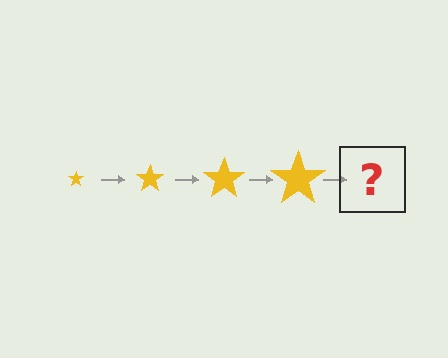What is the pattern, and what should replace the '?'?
The pattern is that the star gets progressively larger each step. The '?' should be a yellow star, larger than the previous one.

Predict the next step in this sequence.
The next step is a yellow star, larger than the previous one.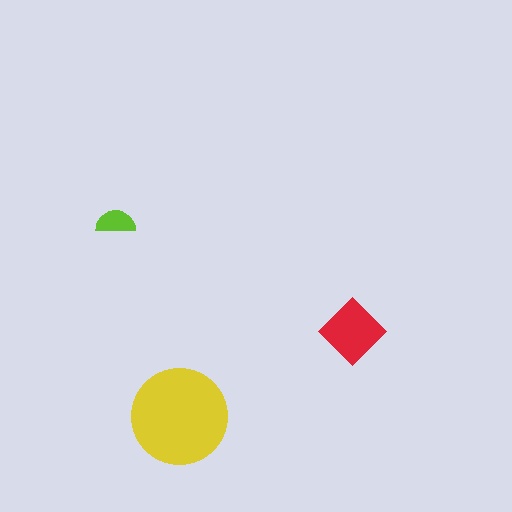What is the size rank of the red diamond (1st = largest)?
2nd.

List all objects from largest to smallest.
The yellow circle, the red diamond, the lime semicircle.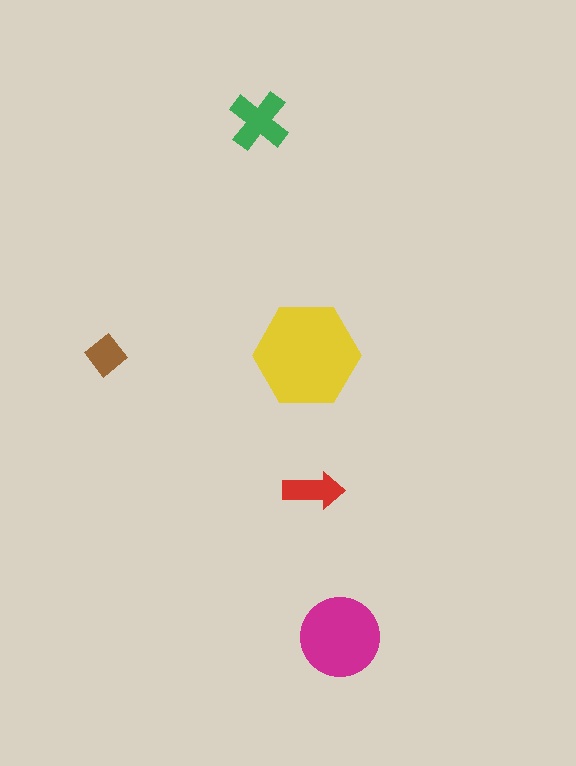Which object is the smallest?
The brown diamond.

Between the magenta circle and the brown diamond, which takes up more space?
The magenta circle.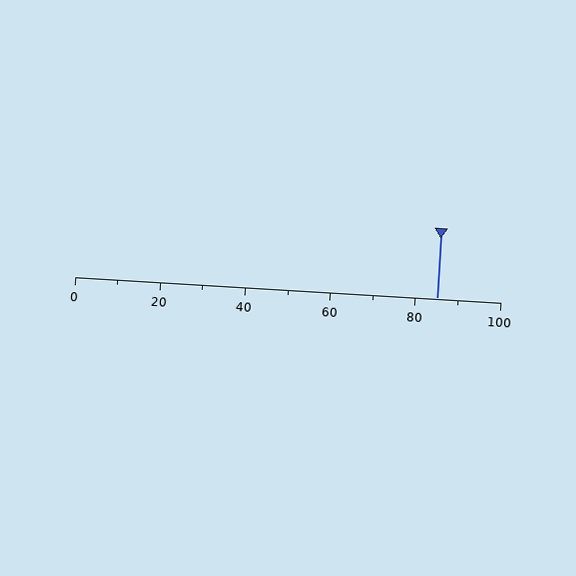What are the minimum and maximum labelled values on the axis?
The axis runs from 0 to 100.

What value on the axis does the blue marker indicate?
The marker indicates approximately 85.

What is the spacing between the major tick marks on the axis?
The major ticks are spaced 20 apart.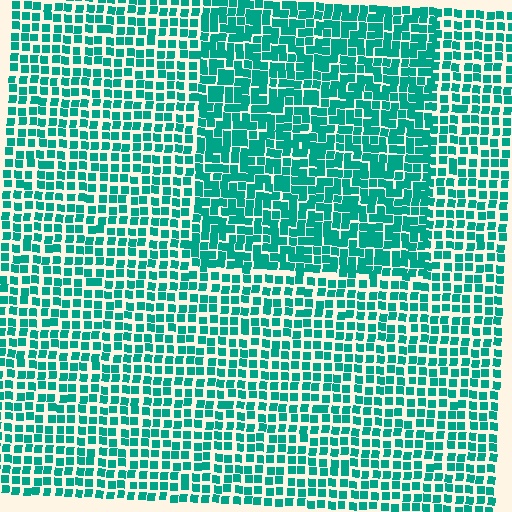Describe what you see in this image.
The image contains small teal elements arranged at two different densities. A rectangle-shaped region is visible where the elements are more densely packed than the surrounding area.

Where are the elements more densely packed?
The elements are more densely packed inside the rectangle boundary.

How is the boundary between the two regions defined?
The boundary is defined by a change in element density (approximately 1.5x ratio). All elements are the same color, size, and shape.